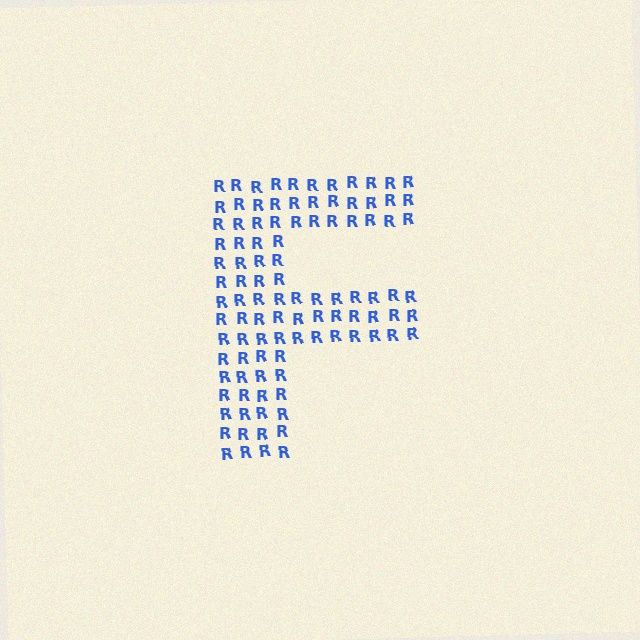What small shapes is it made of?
It is made of small letter R's.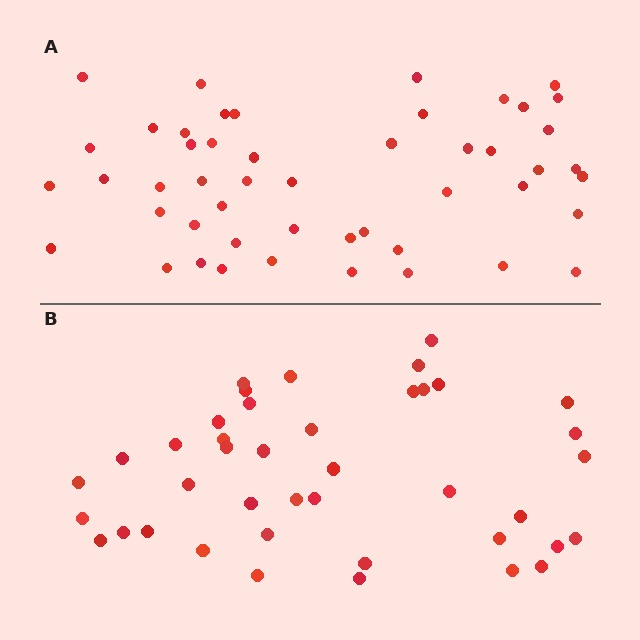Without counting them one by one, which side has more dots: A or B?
Region A (the top region) has more dots.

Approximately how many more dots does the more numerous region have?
Region A has roughly 8 or so more dots than region B.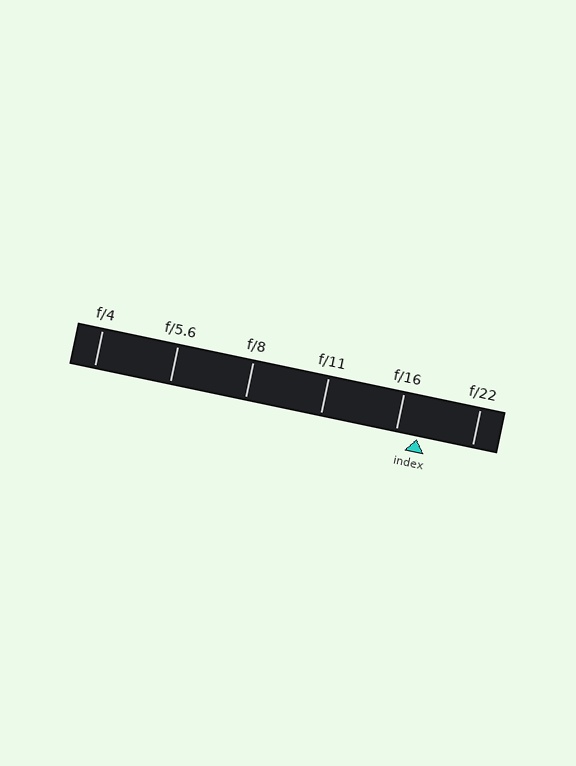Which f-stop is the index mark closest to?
The index mark is closest to f/16.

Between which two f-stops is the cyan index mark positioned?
The index mark is between f/16 and f/22.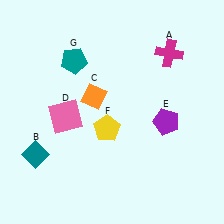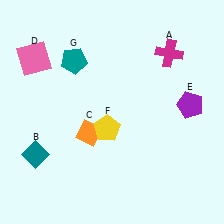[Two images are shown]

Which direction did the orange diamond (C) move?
The orange diamond (C) moved down.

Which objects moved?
The objects that moved are: the orange diamond (C), the pink square (D), the purple pentagon (E).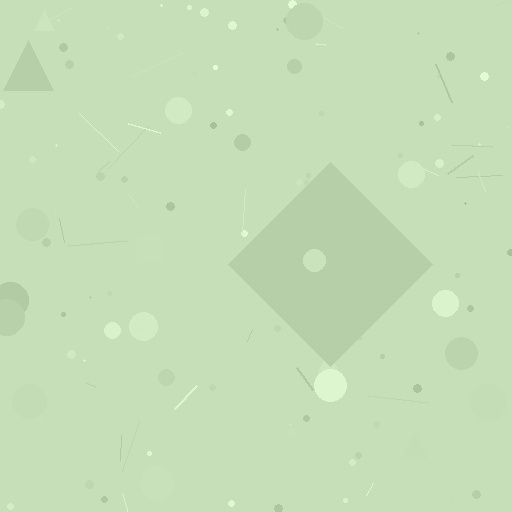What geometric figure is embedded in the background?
A diamond is embedded in the background.